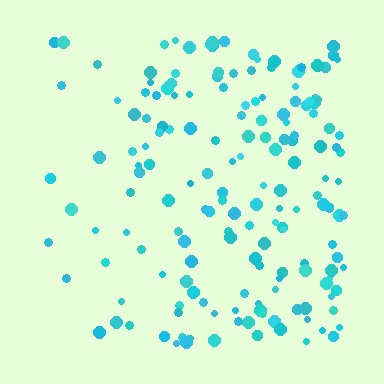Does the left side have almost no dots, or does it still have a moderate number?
Still a moderate number, just noticeably fewer than the right.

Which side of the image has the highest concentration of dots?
The right.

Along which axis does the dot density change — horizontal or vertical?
Horizontal.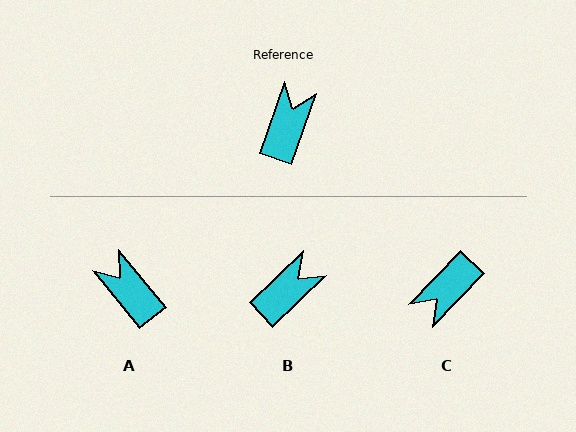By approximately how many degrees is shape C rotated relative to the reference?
Approximately 155 degrees counter-clockwise.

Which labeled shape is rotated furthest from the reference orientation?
C, about 155 degrees away.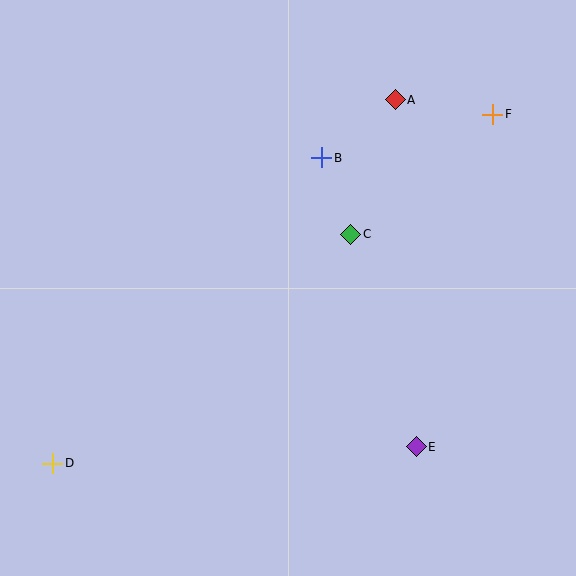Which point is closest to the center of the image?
Point C at (351, 234) is closest to the center.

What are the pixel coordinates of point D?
Point D is at (53, 463).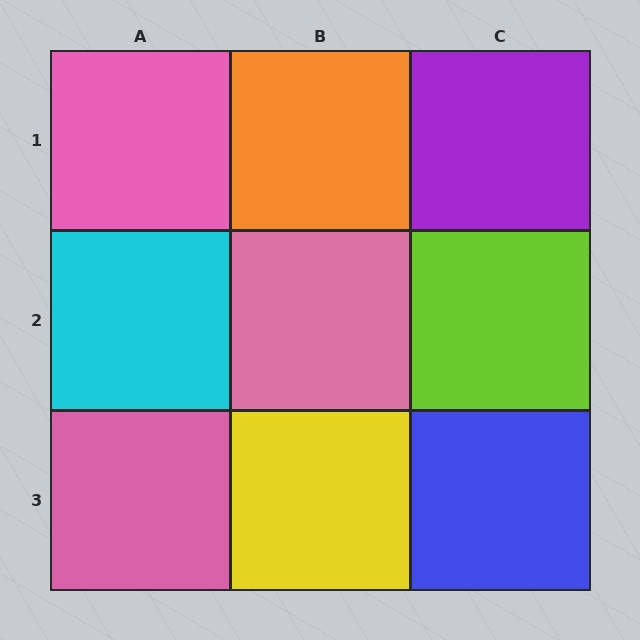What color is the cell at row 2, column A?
Cyan.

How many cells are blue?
1 cell is blue.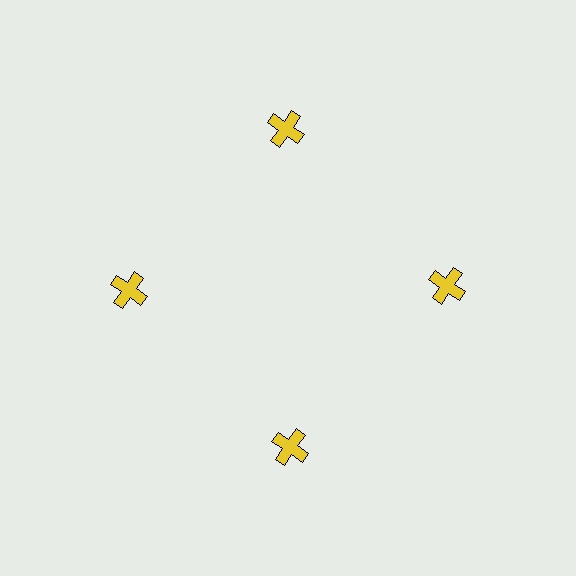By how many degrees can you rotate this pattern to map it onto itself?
The pattern maps onto itself every 90 degrees of rotation.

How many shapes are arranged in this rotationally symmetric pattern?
There are 4 shapes, arranged in 4 groups of 1.